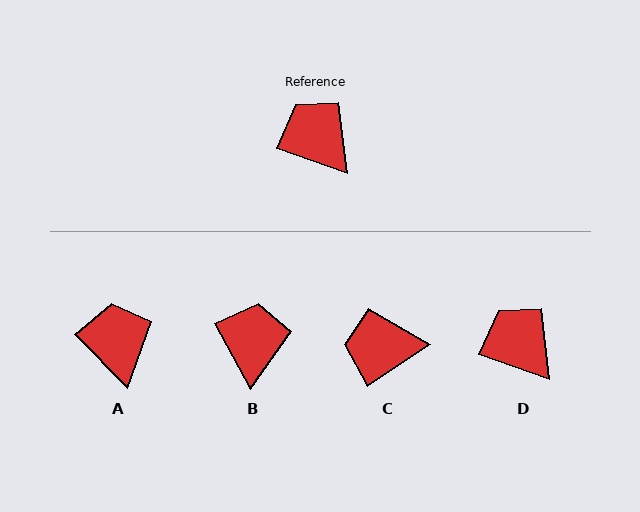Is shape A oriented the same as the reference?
No, it is off by about 26 degrees.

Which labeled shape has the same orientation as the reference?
D.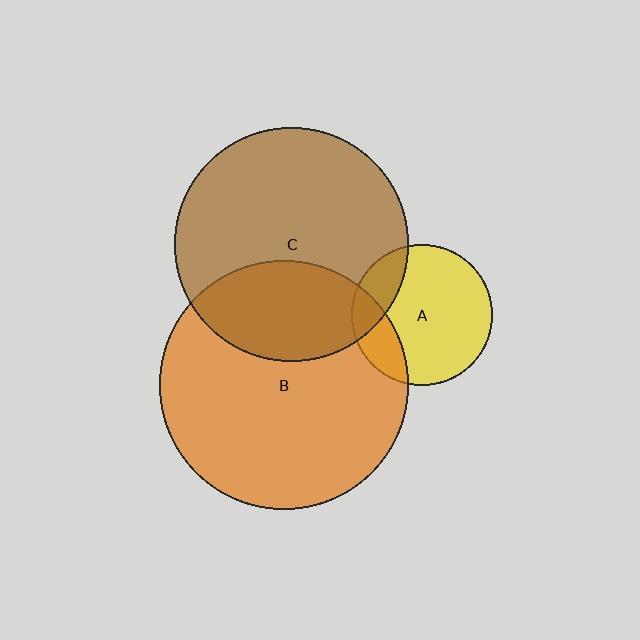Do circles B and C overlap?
Yes.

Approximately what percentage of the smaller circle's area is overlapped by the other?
Approximately 30%.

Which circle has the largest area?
Circle B (orange).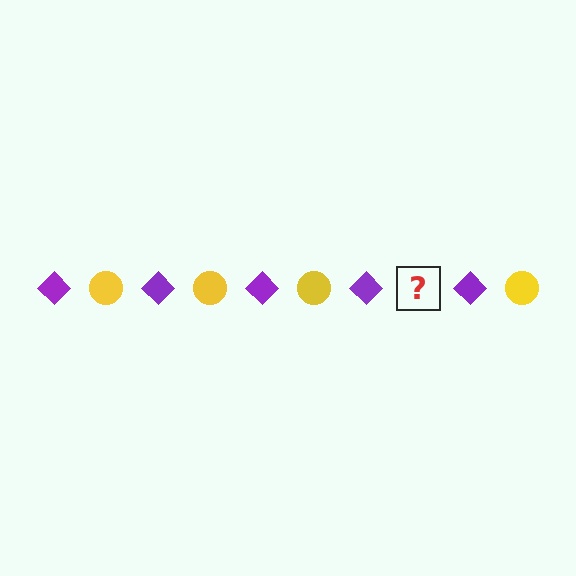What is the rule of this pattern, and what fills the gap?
The rule is that the pattern alternates between purple diamond and yellow circle. The gap should be filled with a yellow circle.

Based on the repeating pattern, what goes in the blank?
The blank should be a yellow circle.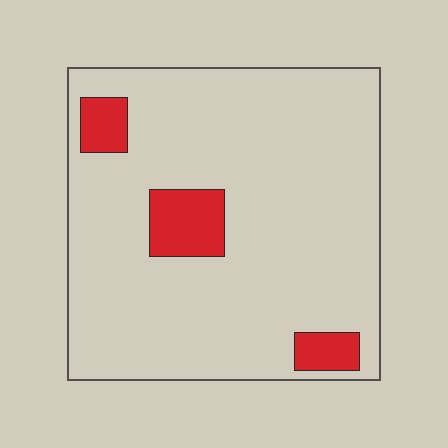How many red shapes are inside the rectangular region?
3.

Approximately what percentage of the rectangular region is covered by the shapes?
Approximately 10%.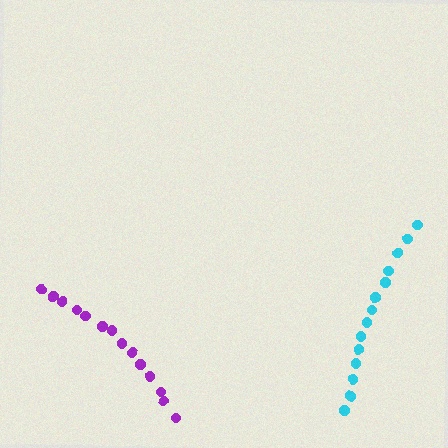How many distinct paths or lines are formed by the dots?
There are 2 distinct paths.